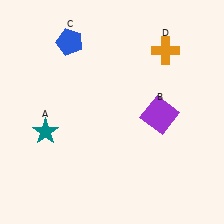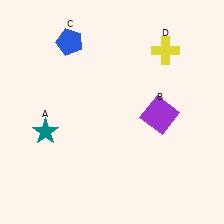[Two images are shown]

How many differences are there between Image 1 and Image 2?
There is 1 difference between the two images.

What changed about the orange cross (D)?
In Image 1, D is orange. In Image 2, it changed to yellow.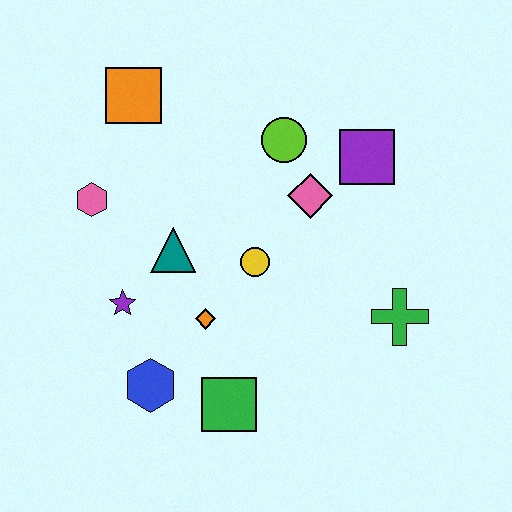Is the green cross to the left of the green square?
No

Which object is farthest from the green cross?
The orange square is farthest from the green cross.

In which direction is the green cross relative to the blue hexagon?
The green cross is to the right of the blue hexagon.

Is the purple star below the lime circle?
Yes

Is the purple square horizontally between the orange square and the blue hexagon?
No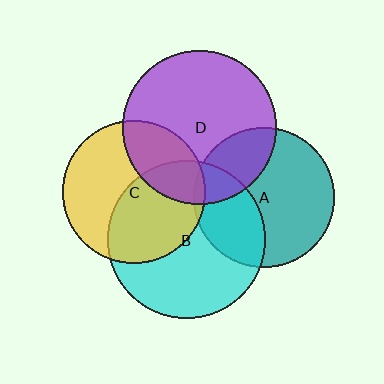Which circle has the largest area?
Circle B (cyan).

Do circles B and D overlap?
Yes.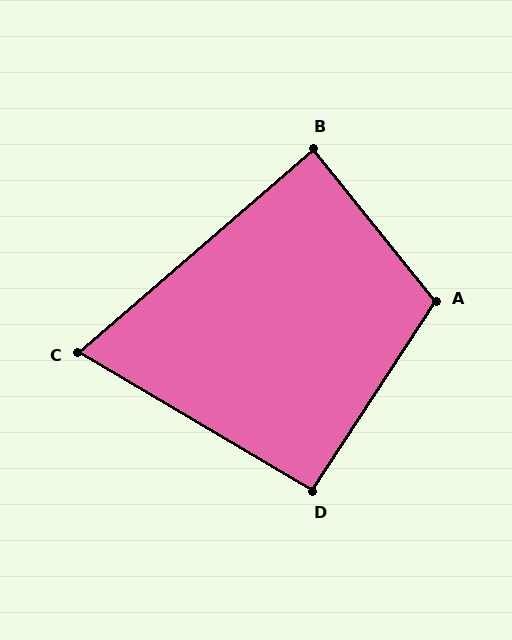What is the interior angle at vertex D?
Approximately 92 degrees (approximately right).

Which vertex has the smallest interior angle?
C, at approximately 72 degrees.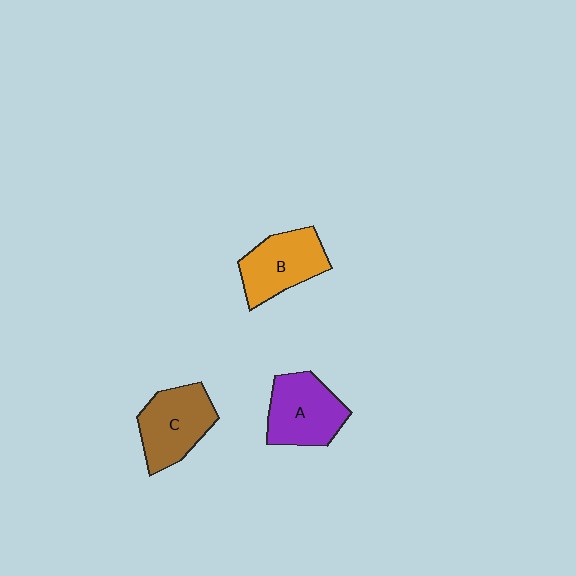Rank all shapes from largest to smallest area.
From largest to smallest: A (purple), C (brown), B (orange).